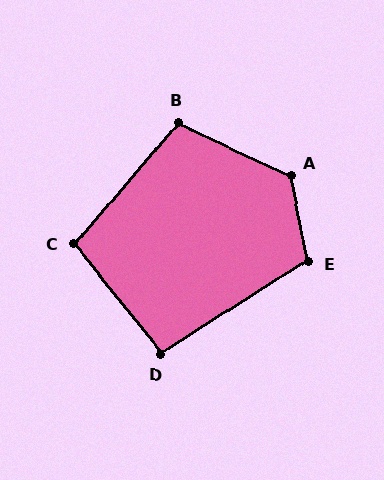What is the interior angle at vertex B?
Approximately 106 degrees (obtuse).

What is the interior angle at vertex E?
Approximately 111 degrees (obtuse).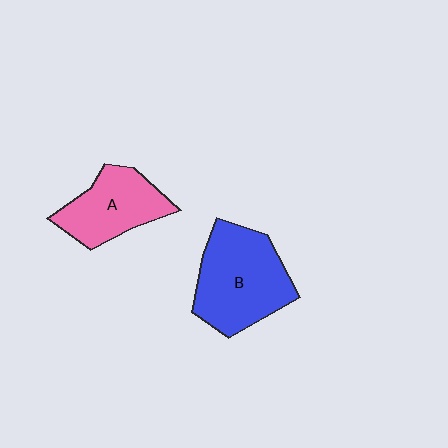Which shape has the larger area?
Shape B (blue).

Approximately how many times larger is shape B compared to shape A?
Approximately 1.4 times.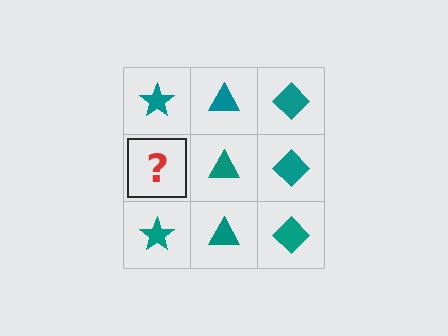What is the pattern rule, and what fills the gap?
The rule is that each column has a consistent shape. The gap should be filled with a teal star.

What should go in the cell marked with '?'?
The missing cell should contain a teal star.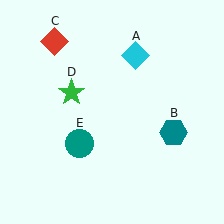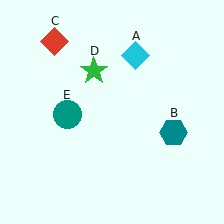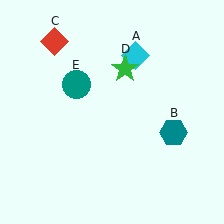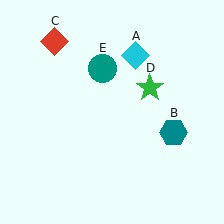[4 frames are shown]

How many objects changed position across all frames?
2 objects changed position: green star (object D), teal circle (object E).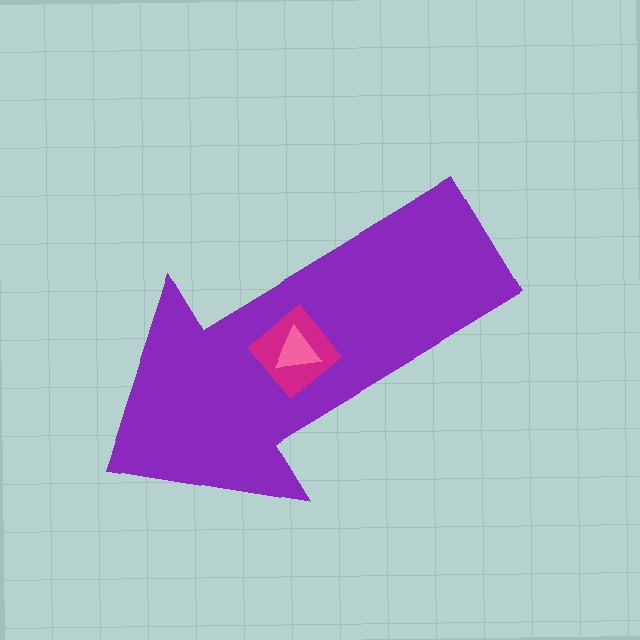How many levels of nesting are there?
3.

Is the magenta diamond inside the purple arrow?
Yes.